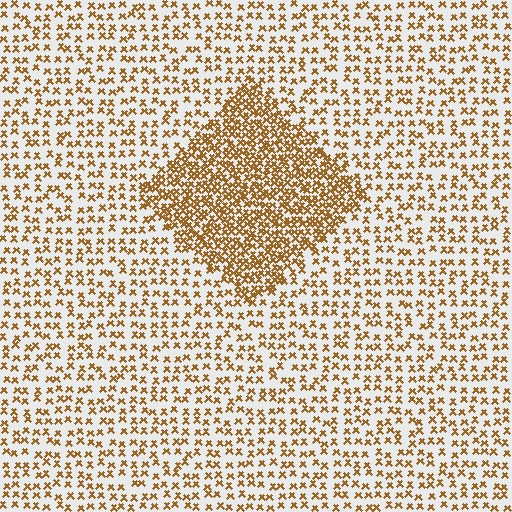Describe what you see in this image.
The image contains small brown elements arranged at two different densities. A diamond-shaped region is visible where the elements are more densely packed than the surrounding area.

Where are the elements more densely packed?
The elements are more densely packed inside the diamond boundary.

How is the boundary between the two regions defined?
The boundary is defined by a change in element density (approximately 2.4x ratio). All elements are the same color, size, and shape.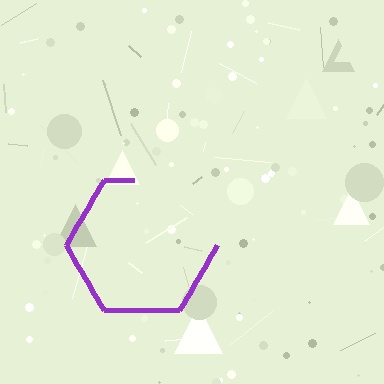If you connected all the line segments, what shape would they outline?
They would outline a hexagon.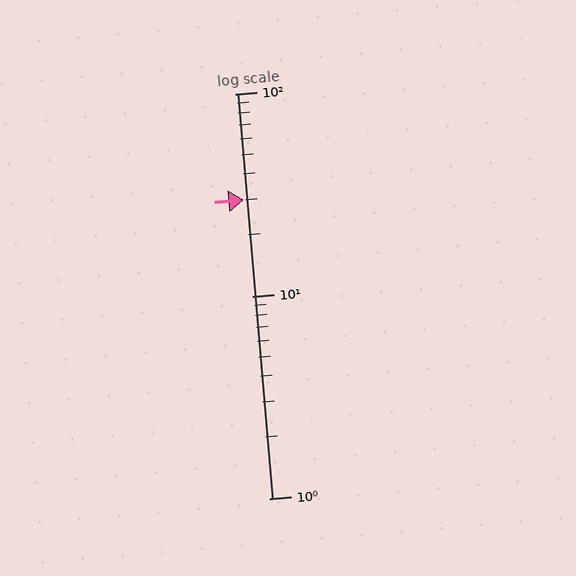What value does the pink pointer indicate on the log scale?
The pointer indicates approximately 30.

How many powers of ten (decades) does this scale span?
The scale spans 2 decades, from 1 to 100.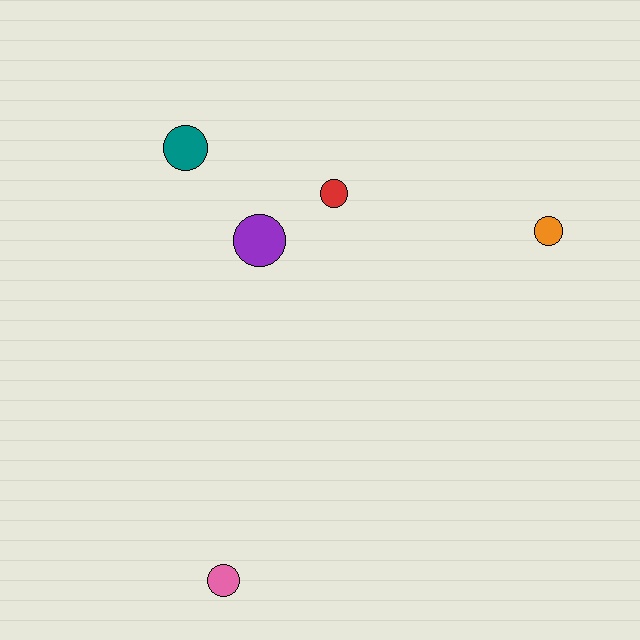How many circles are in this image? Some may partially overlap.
There are 5 circles.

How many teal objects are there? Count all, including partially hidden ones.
There is 1 teal object.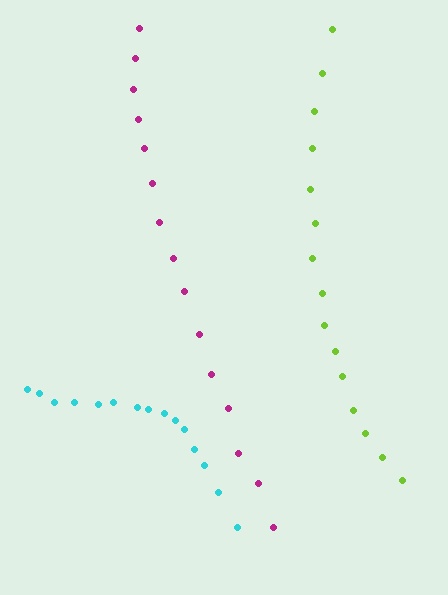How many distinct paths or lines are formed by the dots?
There are 3 distinct paths.